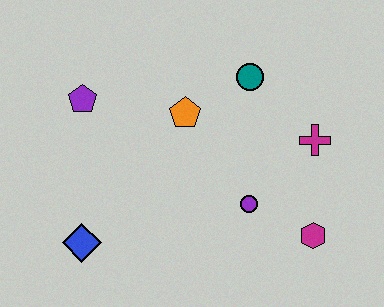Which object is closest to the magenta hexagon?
The purple circle is closest to the magenta hexagon.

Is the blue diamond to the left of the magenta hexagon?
Yes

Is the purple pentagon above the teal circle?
No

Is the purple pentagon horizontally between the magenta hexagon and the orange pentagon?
No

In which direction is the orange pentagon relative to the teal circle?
The orange pentagon is to the left of the teal circle.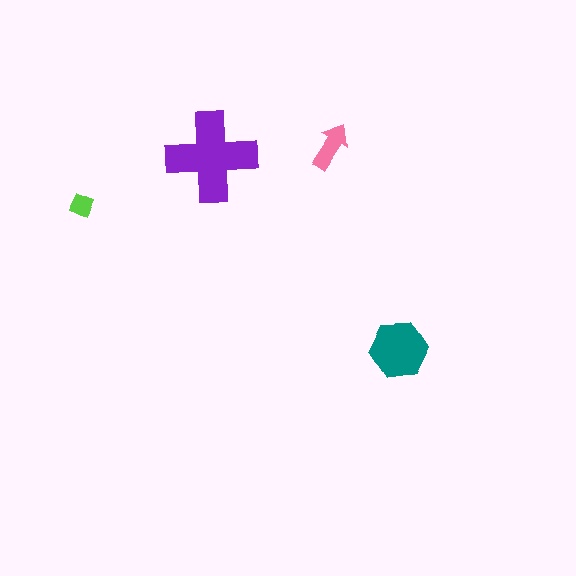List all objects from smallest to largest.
The lime diamond, the pink arrow, the teal hexagon, the purple cross.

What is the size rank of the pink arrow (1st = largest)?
3rd.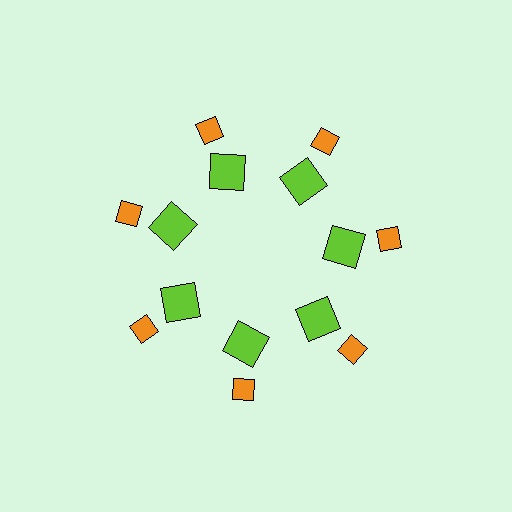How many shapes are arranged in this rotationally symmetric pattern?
There are 14 shapes, arranged in 7 groups of 2.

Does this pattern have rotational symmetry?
Yes, this pattern has 7-fold rotational symmetry. It looks the same after rotating 51 degrees around the center.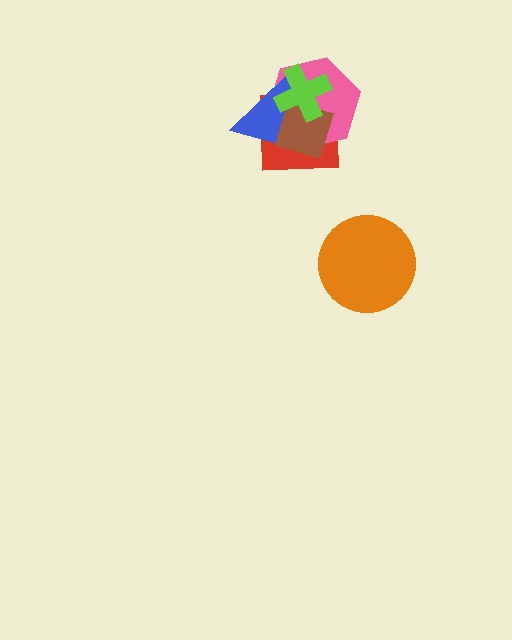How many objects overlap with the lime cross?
4 objects overlap with the lime cross.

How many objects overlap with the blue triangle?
4 objects overlap with the blue triangle.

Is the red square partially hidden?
Yes, it is partially covered by another shape.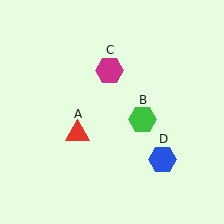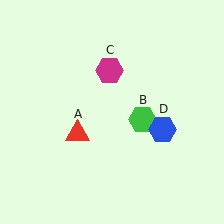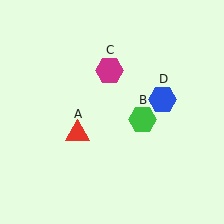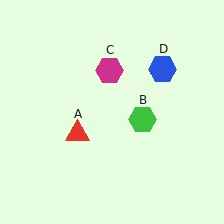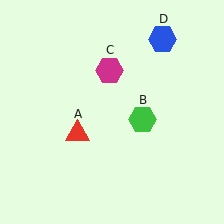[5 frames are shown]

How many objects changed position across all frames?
1 object changed position: blue hexagon (object D).